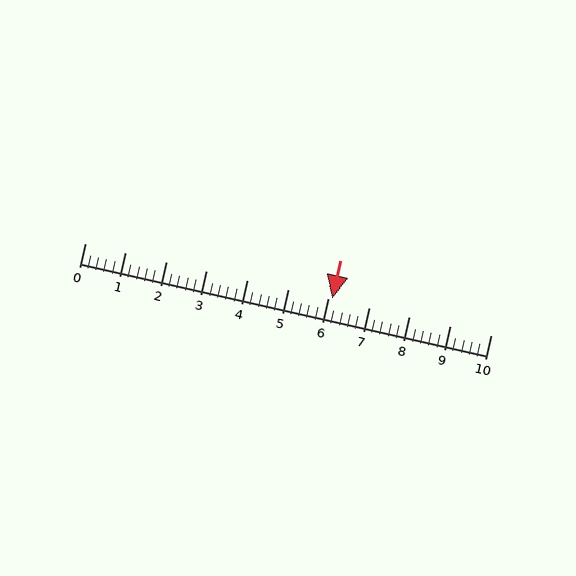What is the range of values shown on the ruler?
The ruler shows values from 0 to 10.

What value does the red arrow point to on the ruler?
The red arrow points to approximately 6.1.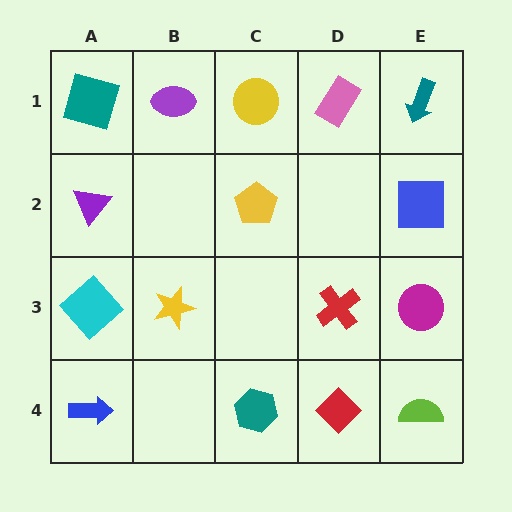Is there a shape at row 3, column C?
No, that cell is empty.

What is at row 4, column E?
A lime semicircle.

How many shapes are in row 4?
4 shapes.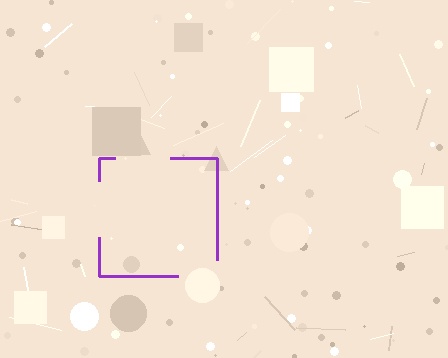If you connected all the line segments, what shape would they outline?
They would outline a square.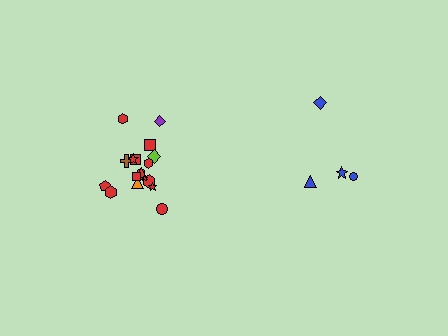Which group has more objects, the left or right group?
The left group.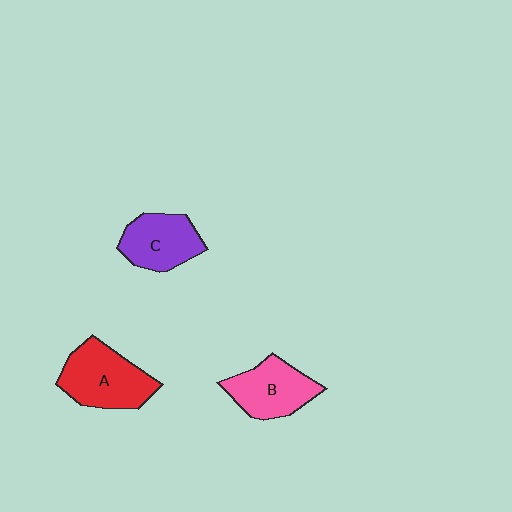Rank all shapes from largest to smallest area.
From largest to smallest: A (red), B (pink), C (purple).